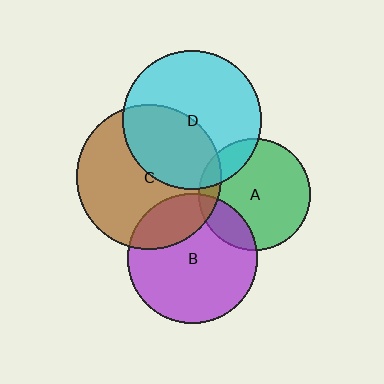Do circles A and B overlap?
Yes.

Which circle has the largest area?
Circle C (brown).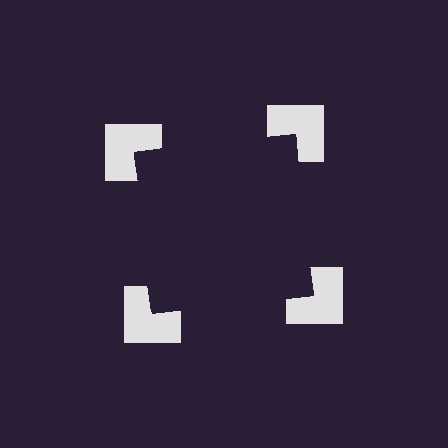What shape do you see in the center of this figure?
An illusory square — its edges are inferred from the aligned wedge cuts in the notched squares, not physically drawn.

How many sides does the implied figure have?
4 sides.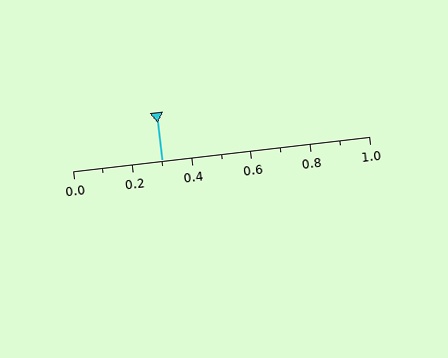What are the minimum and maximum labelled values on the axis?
The axis runs from 0.0 to 1.0.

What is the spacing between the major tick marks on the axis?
The major ticks are spaced 0.2 apart.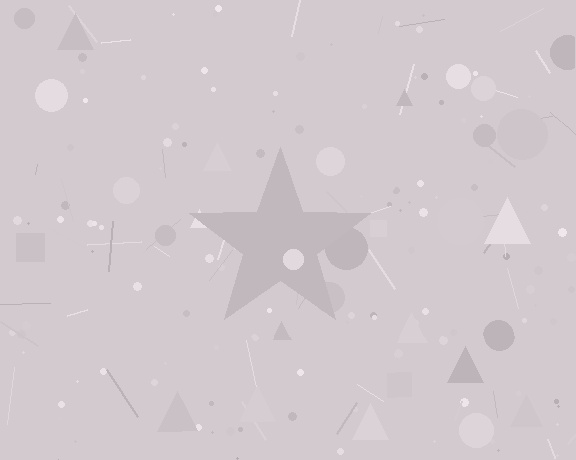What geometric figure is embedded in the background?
A star is embedded in the background.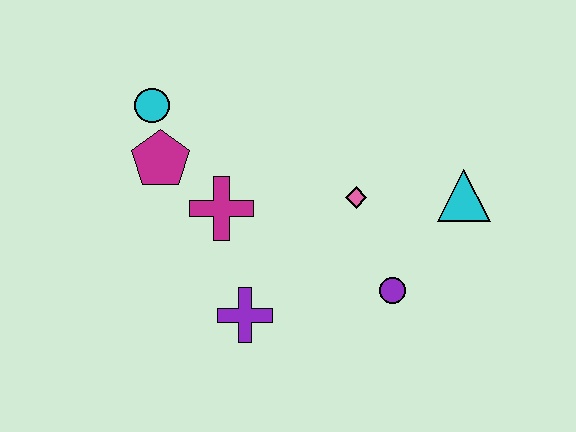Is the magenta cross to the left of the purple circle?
Yes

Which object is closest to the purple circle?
The pink diamond is closest to the purple circle.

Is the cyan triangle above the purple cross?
Yes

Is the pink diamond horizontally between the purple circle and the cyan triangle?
No